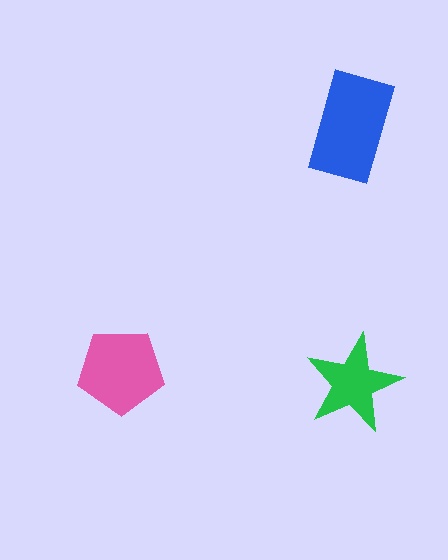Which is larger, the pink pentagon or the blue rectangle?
The blue rectangle.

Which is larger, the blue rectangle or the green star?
The blue rectangle.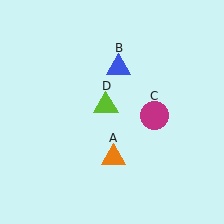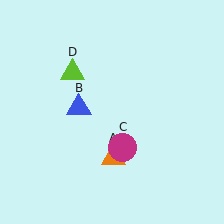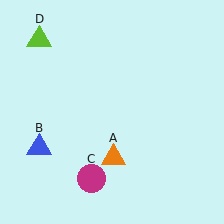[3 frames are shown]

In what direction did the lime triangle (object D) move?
The lime triangle (object D) moved up and to the left.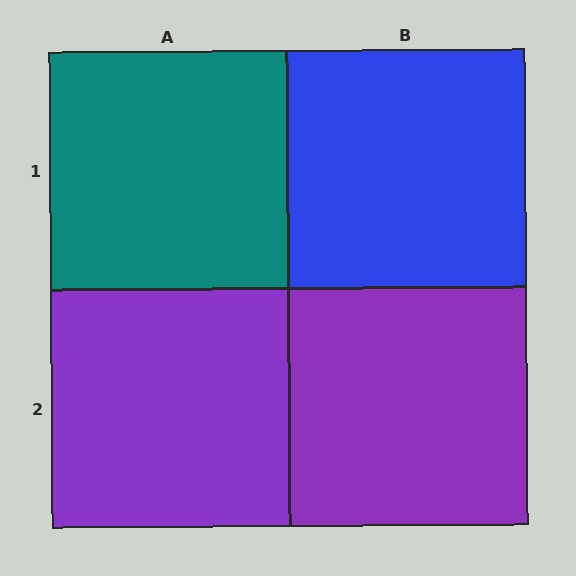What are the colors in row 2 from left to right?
Purple, purple.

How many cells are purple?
2 cells are purple.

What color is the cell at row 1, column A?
Teal.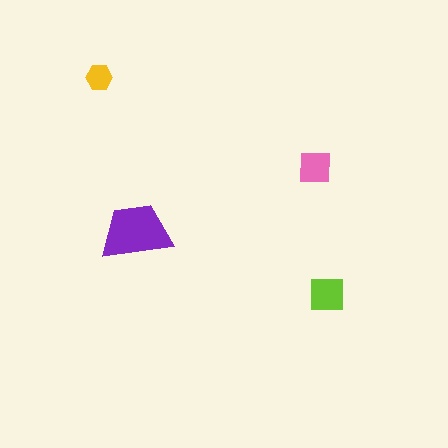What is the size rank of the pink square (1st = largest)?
3rd.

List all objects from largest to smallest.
The purple trapezoid, the lime square, the pink square, the yellow hexagon.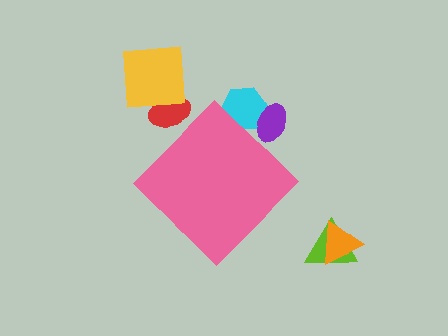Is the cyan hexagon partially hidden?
Yes, the cyan hexagon is partially hidden behind the pink diamond.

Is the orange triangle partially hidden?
No, the orange triangle is fully visible.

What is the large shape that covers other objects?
A pink diamond.